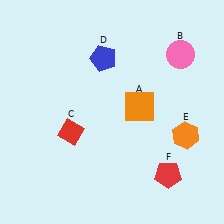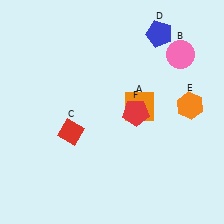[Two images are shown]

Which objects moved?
The objects that moved are: the blue pentagon (D), the orange hexagon (E), the red pentagon (F).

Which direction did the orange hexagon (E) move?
The orange hexagon (E) moved up.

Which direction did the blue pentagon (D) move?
The blue pentagon (D) moved right.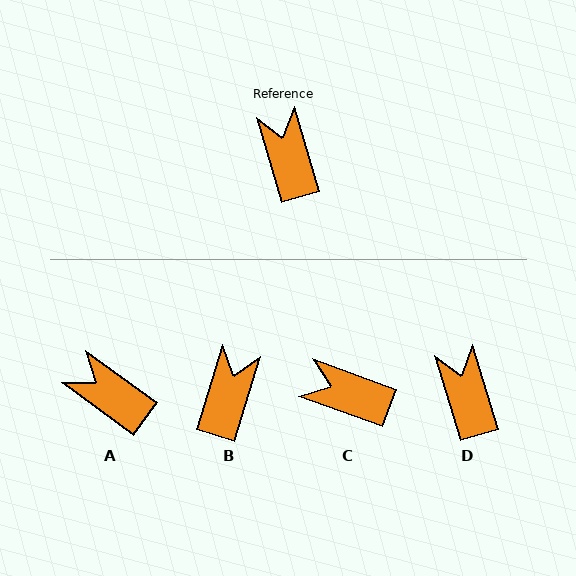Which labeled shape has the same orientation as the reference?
D.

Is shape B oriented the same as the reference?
No, it is off by about 34 degrees.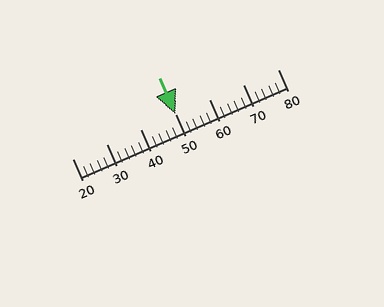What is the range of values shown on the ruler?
The ruler shows values from 20 to 80.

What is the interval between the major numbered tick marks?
The major tick marks are spaced 10 units apart.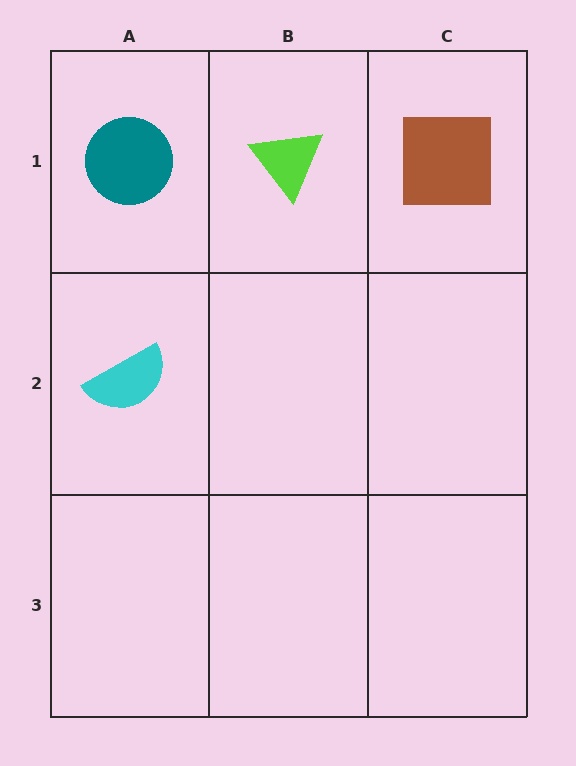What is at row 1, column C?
A brown square.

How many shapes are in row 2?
1 shape.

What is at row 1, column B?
A lime triangle.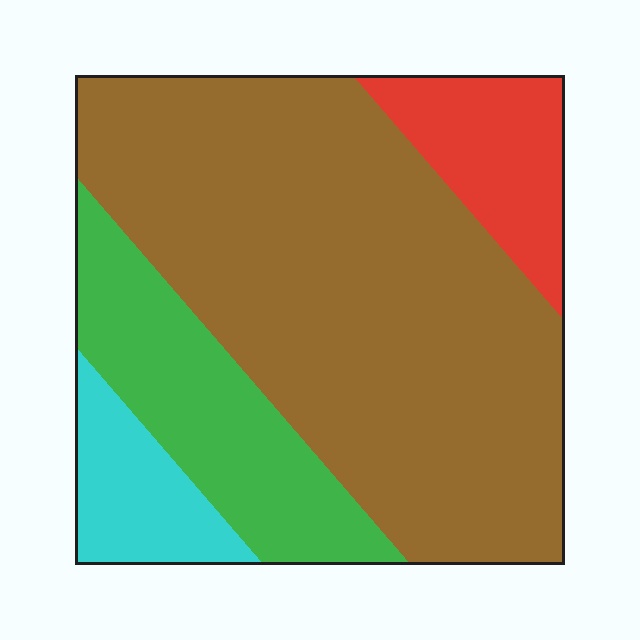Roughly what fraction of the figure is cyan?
Cyan takes up less than a sixth of the figure.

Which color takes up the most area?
Brown, at roughly 60%.